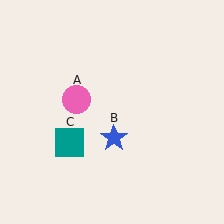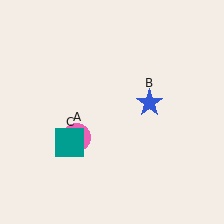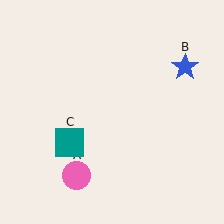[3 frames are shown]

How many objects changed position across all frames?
2 objects changed position: pink circle (object A), blue star (object B).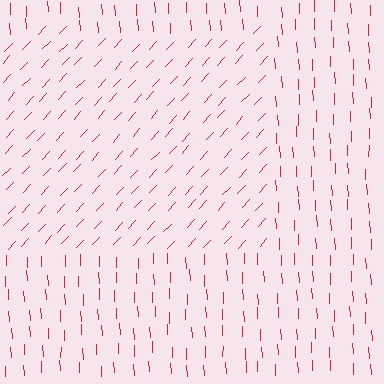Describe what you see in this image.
The image is filled with small red line segments. A rectangle region in the image has lines oriented differently from the surrounding lines, creating a visible texture boundary.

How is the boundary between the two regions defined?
The boundary is defined purely by a change in line orientation (approximately 45 degrees difference). All lines are the same color and thickness.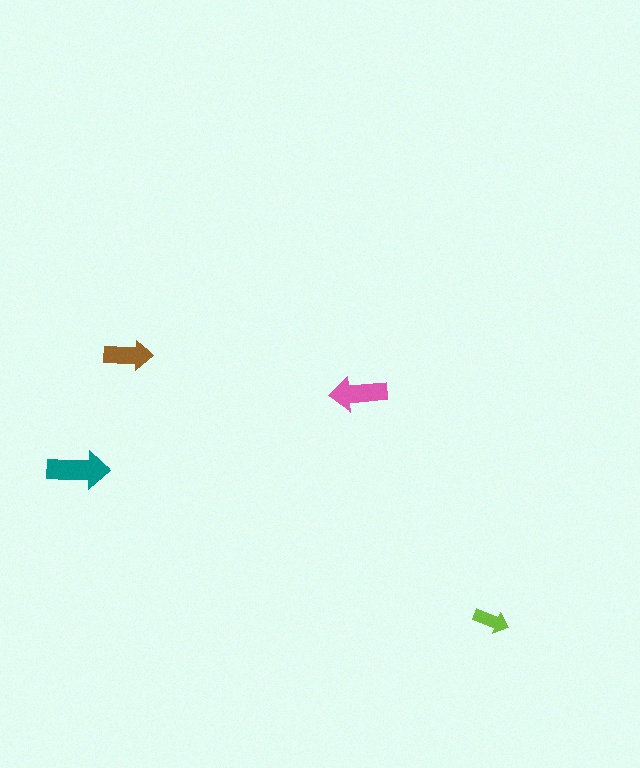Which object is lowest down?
The lime arrow is bottommost.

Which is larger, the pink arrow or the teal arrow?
The teal one.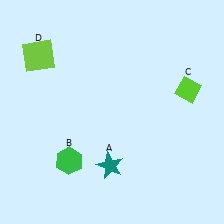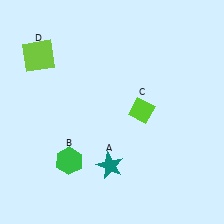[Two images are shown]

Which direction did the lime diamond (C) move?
The lime diamond (C) moved left.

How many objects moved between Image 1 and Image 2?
1 object moved between the two images.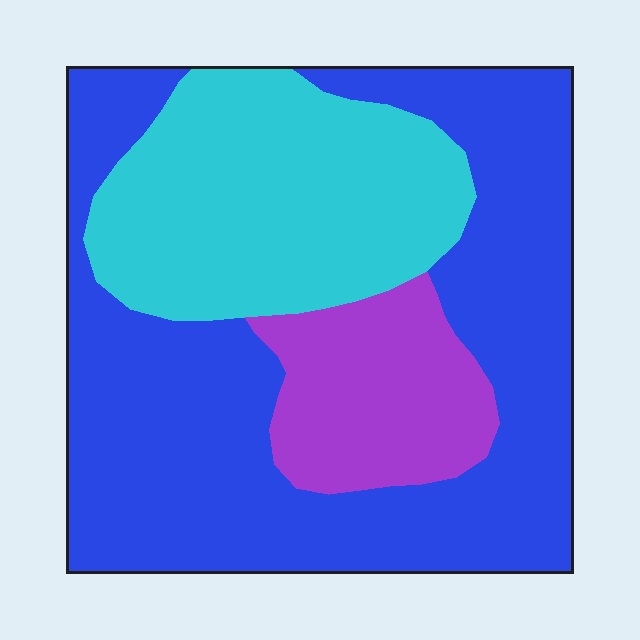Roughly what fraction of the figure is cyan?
Cyan takes up between a quarter and a half of the figure.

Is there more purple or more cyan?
Cyan.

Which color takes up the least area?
Purple, at roughly 15%.